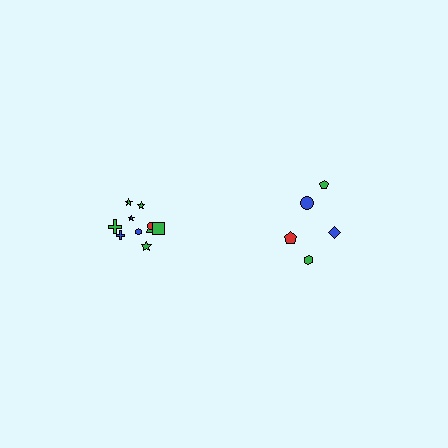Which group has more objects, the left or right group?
The left group.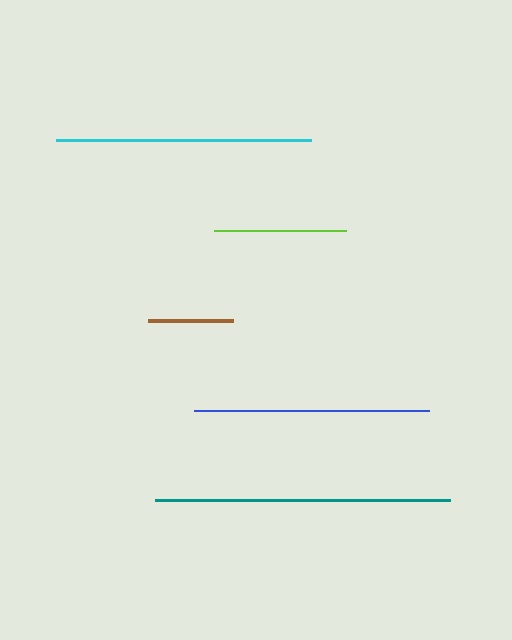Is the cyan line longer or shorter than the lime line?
The cyan line is longer than the lime line.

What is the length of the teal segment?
The teal segment is approximately 295 pixels long.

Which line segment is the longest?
The teal line is the longest at approximately 295 pixels.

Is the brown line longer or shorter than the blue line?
The blue line is longer than the brown line.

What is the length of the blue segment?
The blue segment is approximately 235 pixels long.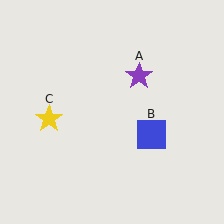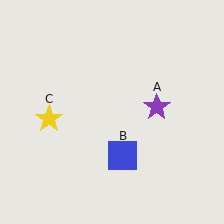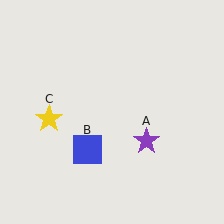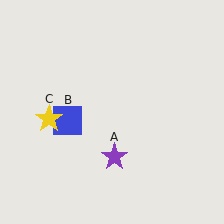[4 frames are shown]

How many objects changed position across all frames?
2 objects changed position: purple star (object A), blue square (object B).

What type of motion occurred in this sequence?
The purple star (object A), blue square (object B) rotated clockwise around the center of the scene.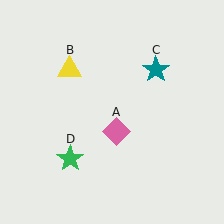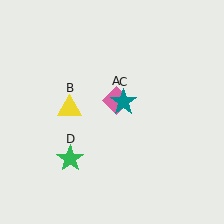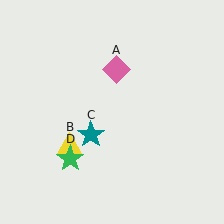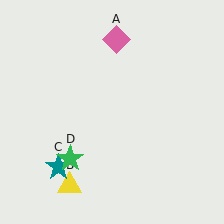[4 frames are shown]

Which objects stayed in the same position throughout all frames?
Green star (object D) remained stationary.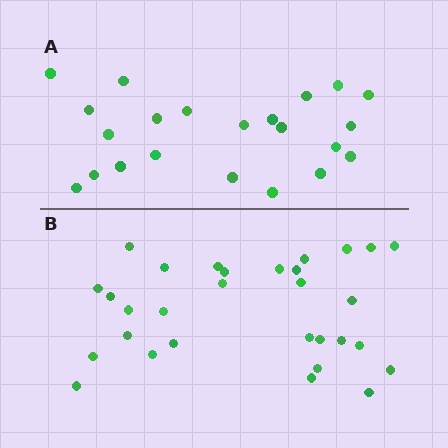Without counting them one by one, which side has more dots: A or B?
Region B (the bottom region) has more dots.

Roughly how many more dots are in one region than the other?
Region B has roughly 8 or so more dots than region A.